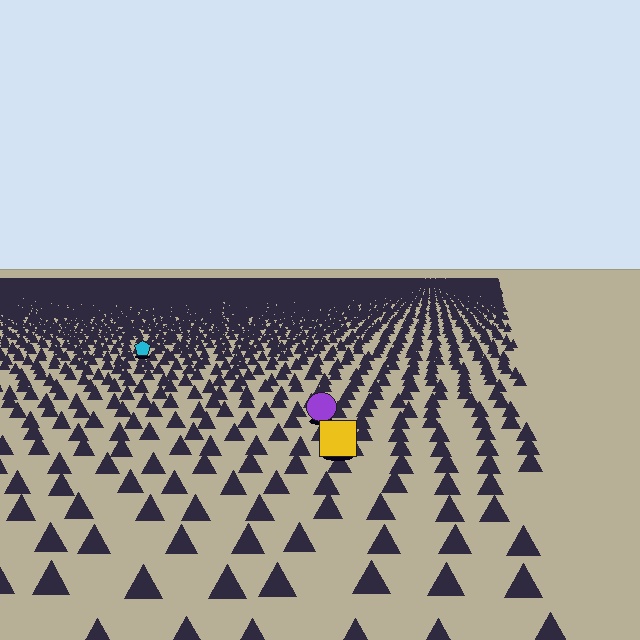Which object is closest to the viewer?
The yellow square is closest. The texture marks near it are larger and more spread out.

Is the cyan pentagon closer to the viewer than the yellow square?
No. The yellow square is closer — you can tell from the texture gradient: the ground texture is coarser near it.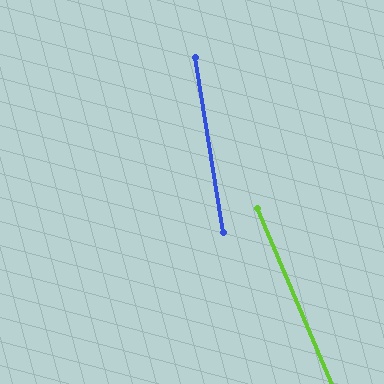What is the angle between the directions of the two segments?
Approximately 14 degrees.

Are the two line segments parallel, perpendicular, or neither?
Neither parallel nor perpendicular — they differ by about 14°.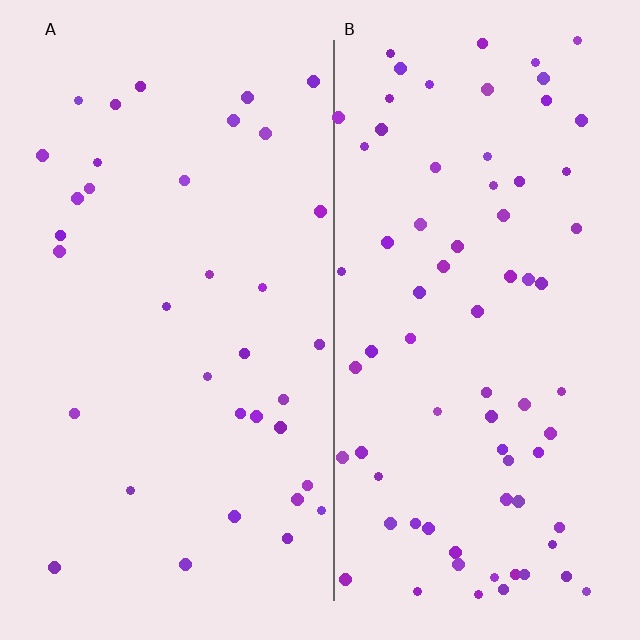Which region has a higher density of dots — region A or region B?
B (the right).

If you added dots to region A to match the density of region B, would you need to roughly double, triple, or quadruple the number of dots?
Approximately double.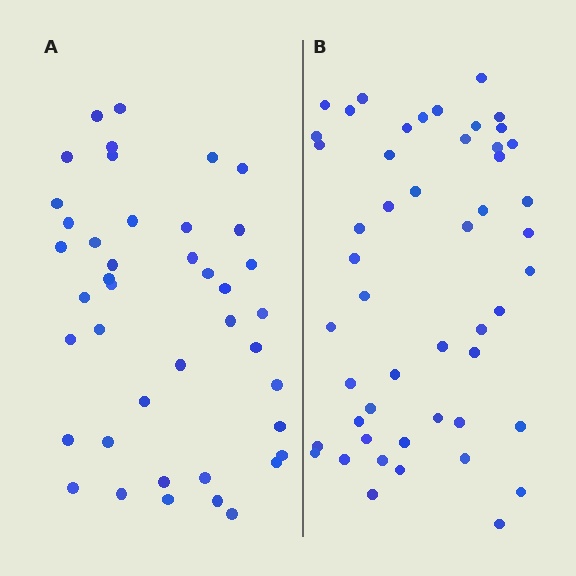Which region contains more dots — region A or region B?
Region B (the right region) has more dots.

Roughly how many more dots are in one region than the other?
Region B has roughly 8 or so more dots than region A.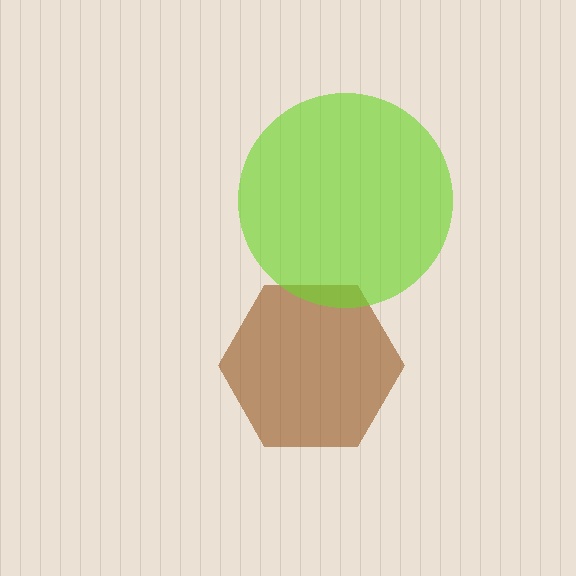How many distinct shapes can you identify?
There are 2 distinct shapes: a brown hexagon, a lime circle.